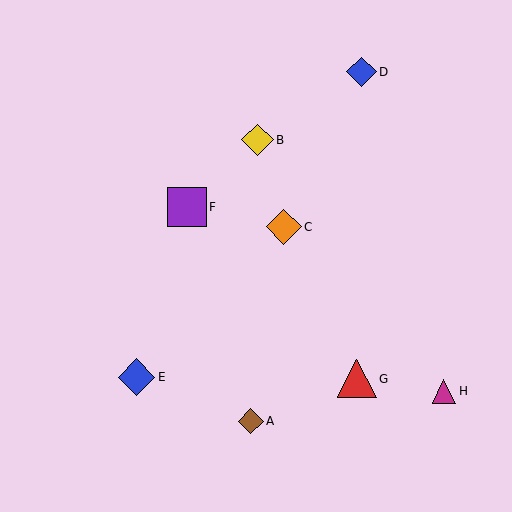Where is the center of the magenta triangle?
The center of the magenta triangle is at (444, 391).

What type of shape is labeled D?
Shape D is a blue diamond.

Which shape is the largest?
The purple square (labeled F) is the largest.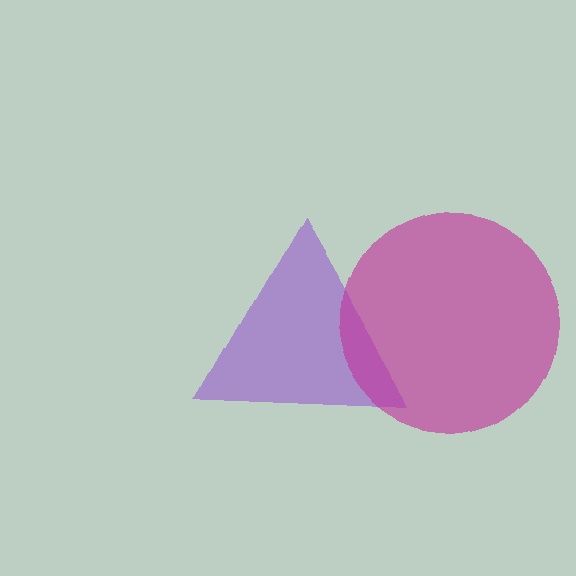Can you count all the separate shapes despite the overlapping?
Yes, there are 2 separate shapes.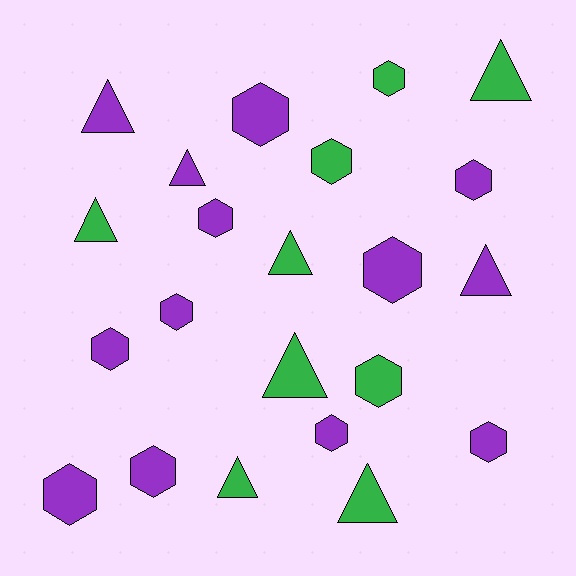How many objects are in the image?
There are 22 objects.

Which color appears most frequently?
Purple, with 13 objects.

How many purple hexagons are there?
There are 10 purple hexagons.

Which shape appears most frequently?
Hexagon, with 13 objects.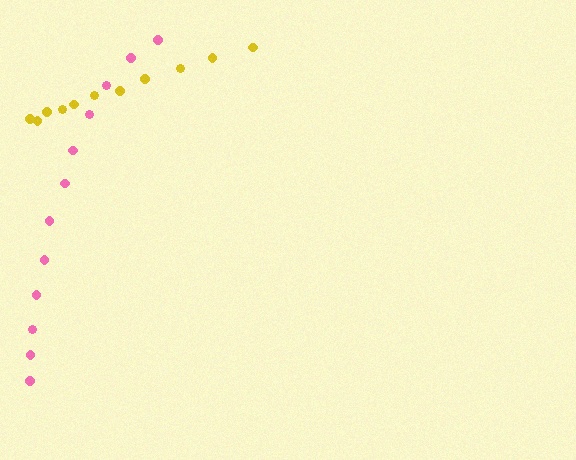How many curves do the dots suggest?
There are 2 distinct paths.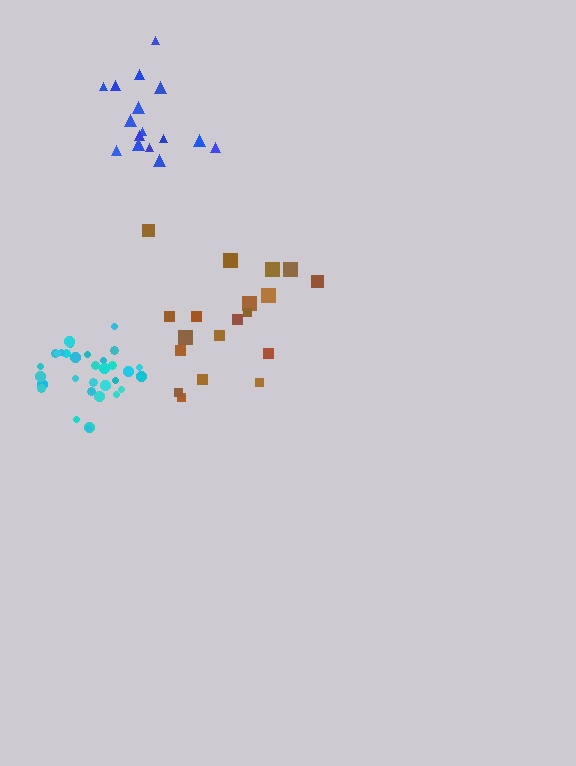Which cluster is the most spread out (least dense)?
Brown.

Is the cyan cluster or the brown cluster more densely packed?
Cyan.